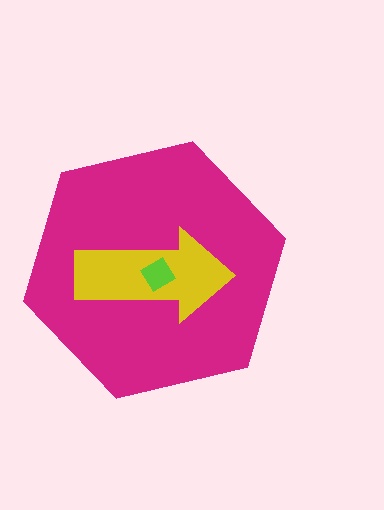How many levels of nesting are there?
3.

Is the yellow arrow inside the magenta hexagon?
Yes.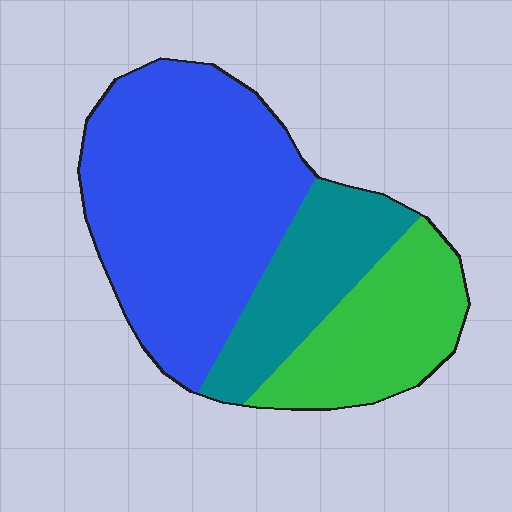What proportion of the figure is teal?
Teal covers roughly 20% of the figure.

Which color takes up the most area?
Blue, at roughly 55%.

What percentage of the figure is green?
Green takes up about one quarter (1/4) of the figure.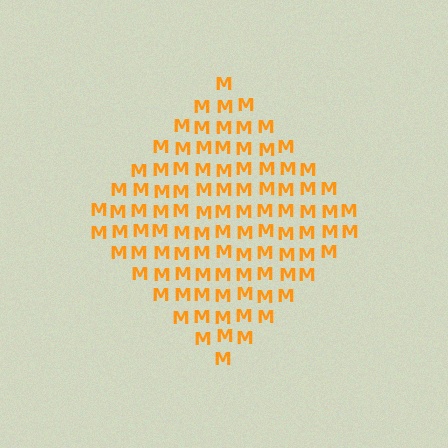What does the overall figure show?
The overall figure shows a diamond.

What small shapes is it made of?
It is made of small letter M's.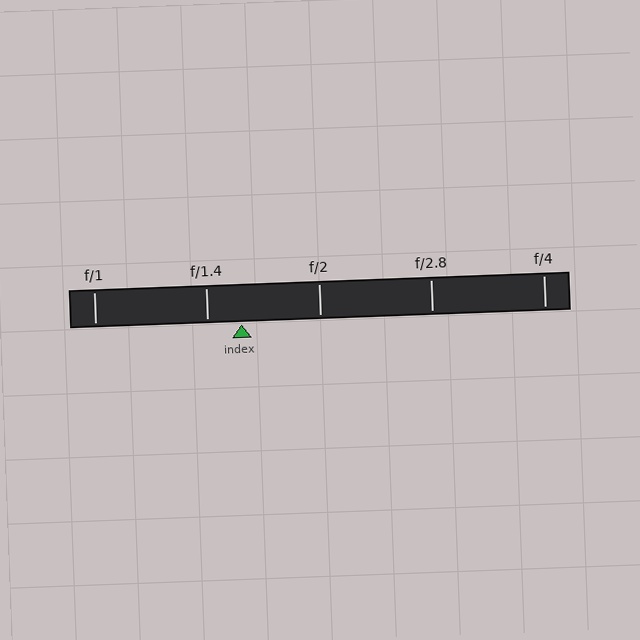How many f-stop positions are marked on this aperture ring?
There are 5 f-stop positions marked.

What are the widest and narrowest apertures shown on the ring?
The widest aperture shown is f/1 and the narrowest is f/4.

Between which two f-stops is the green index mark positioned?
The index mark is between f/1.4 and f/2.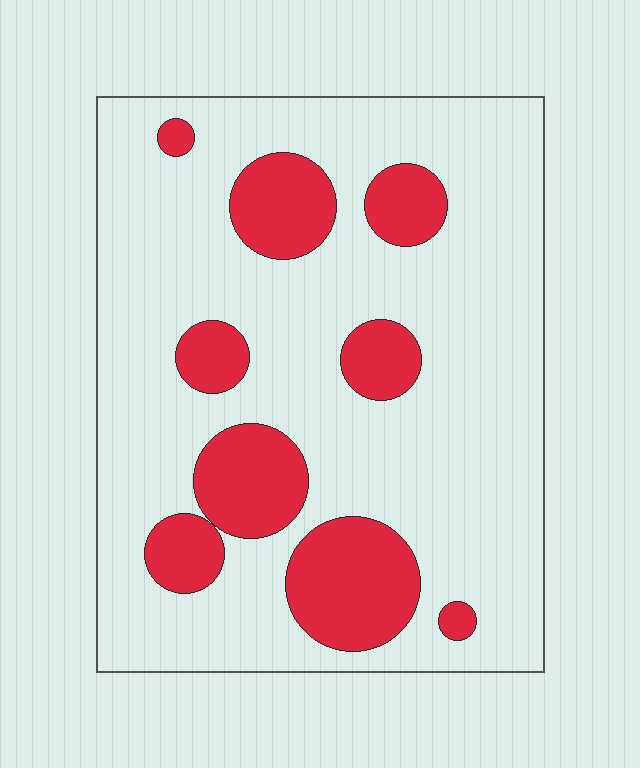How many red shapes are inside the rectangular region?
9.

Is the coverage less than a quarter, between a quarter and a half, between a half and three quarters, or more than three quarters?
Less than a quarter.